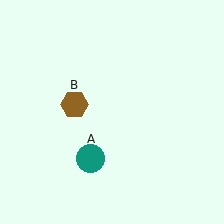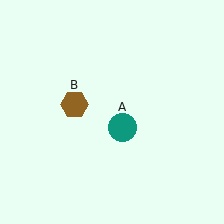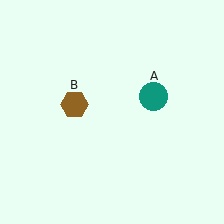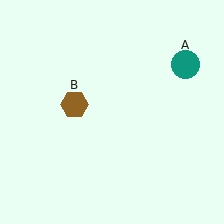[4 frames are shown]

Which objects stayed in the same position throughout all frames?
Brown hexagon (object B) remained stationary.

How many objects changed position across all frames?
1 object changed position: teal circle (object A).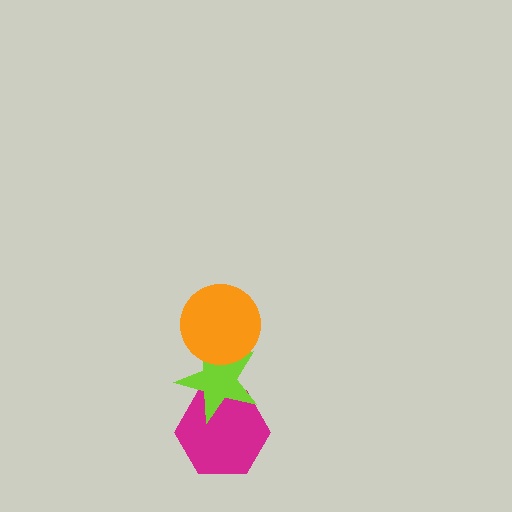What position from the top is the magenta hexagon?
The magenta hexagon is 3rd from the top.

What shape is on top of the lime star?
The orange circle is on top of the lime star.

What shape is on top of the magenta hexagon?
The lime star is on top of the magenta hexagon.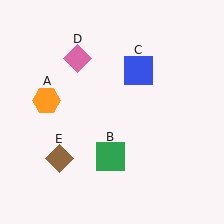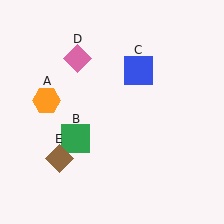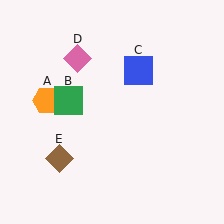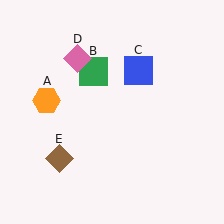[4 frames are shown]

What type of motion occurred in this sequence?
The green square (object B) rotated clockwise around the center of the scene.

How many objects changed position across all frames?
1 object changed position: green square (object B).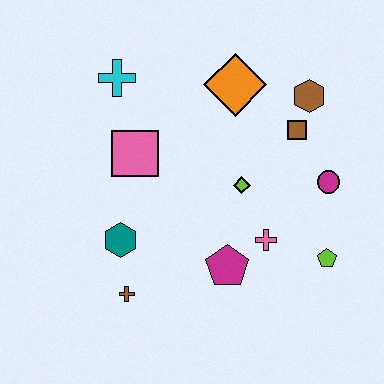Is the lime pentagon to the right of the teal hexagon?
Yes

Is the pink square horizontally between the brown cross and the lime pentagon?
Yes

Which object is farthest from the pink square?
The lime pentagon is farthest from the pink square.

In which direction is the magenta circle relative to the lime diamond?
The magenta circle is to the right of the lime diamond.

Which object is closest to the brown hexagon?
The brown square is closest to the brown hexagon.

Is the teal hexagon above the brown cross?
Yes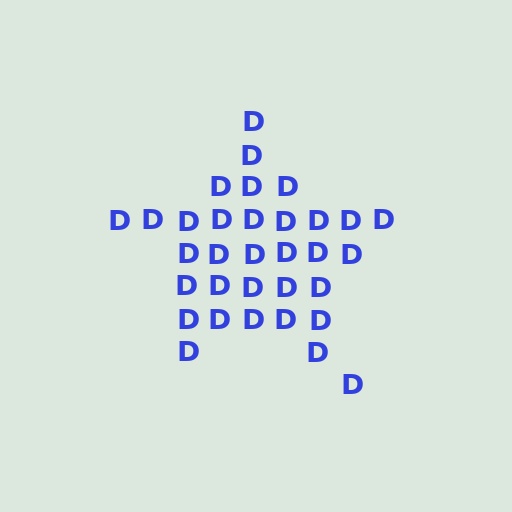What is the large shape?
The large shape is a star.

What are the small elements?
The small elements are letter D's.